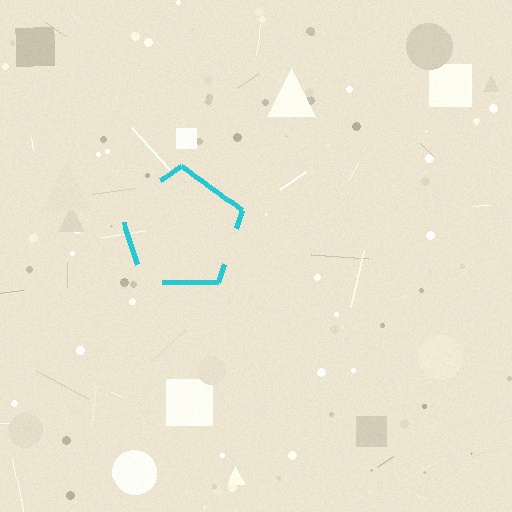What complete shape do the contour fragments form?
The contour fragments form a pentagon.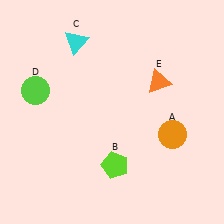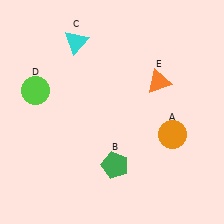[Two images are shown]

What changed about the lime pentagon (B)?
In Image 1, B is lime. In Image 2, it changed to green.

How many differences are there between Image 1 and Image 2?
There is 1 difference between the two images.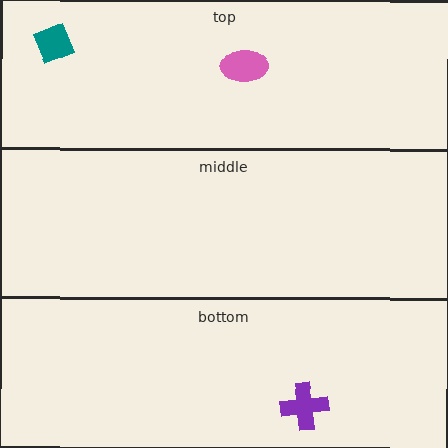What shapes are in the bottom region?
The purple cross.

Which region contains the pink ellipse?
The top region.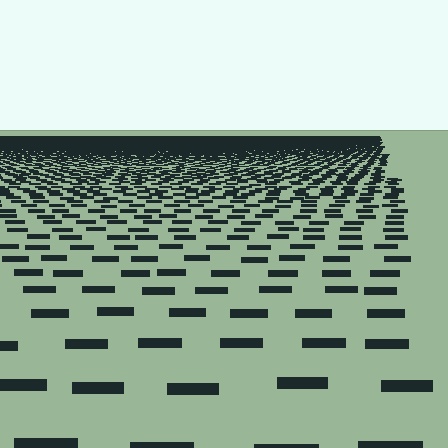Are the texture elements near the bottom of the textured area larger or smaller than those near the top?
Larger. Near the bottom, elements are closer to the viewer and appear at a bigger on-screen size.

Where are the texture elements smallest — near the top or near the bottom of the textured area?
Near the top.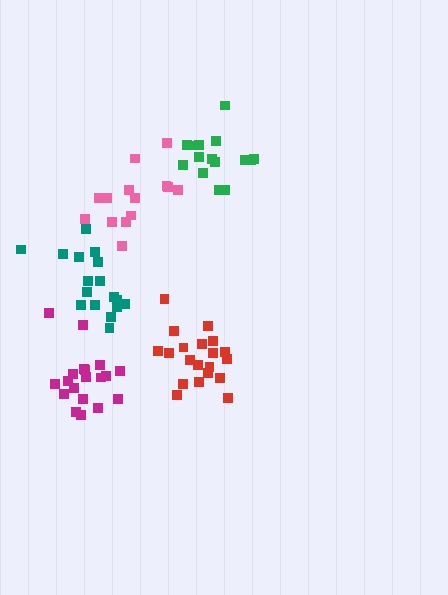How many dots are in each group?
Group 1: 20 dots, Group 2: 19 dots, Group 3: 15 dots, Group 4: 17 dots, Group 5: 14 dots (85 total).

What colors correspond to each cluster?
The clusters are colored: red, magenta, green, teal, pink.